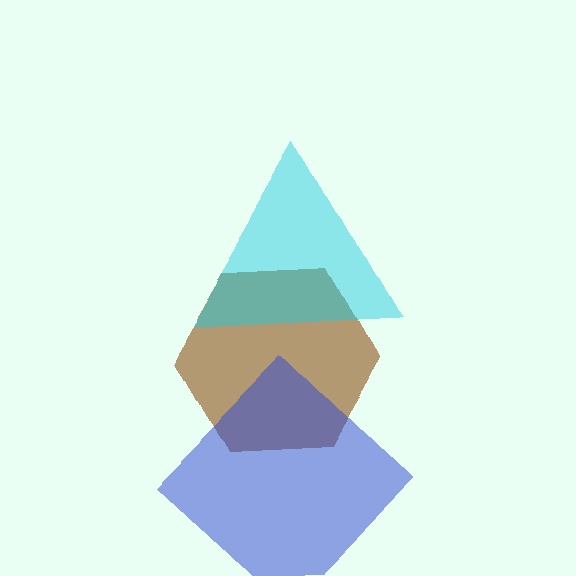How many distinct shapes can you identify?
There are 3 distinct shapes: a brown hexagon, a blue diamond, a cyan triangle.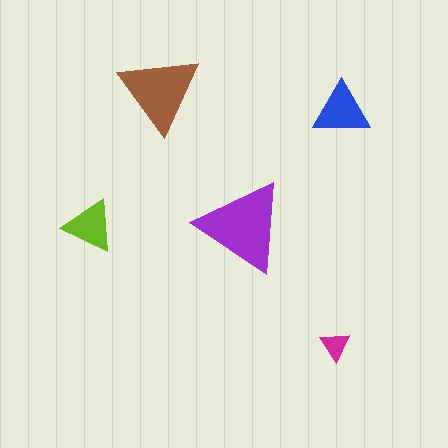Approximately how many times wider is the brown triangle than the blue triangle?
About 1.5 times wider.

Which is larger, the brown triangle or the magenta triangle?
The brown one.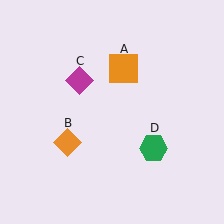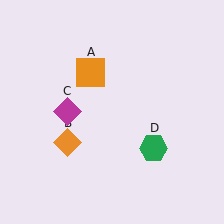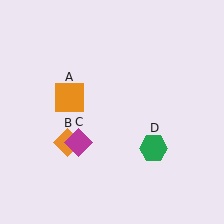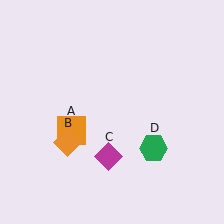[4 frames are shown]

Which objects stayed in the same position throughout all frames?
Orange diamond (object B) and green hexagon (object D) remained stationary.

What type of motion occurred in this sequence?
The orange square (object A), magenta diamond (object C) rotated counterclockwise around the center of the scene.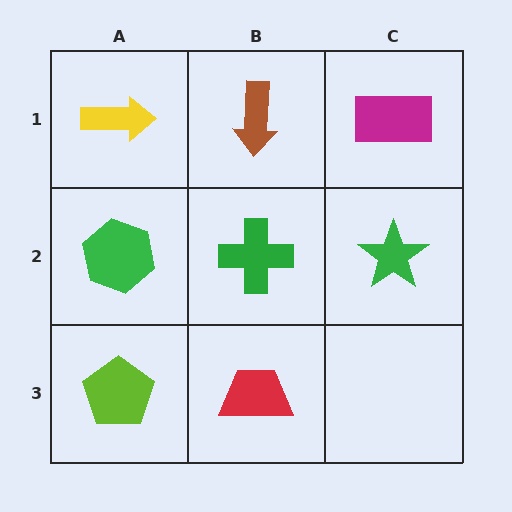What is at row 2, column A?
A green hexagon.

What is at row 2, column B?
A green cross.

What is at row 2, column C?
A green star.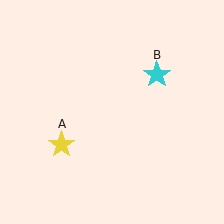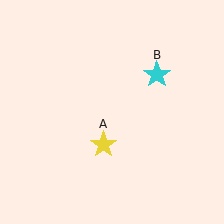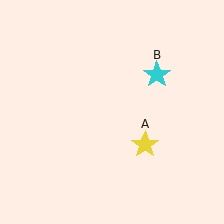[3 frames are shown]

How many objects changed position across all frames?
1 object changed position: yellow star (object A).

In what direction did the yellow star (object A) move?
The yellow star (object A) moved right.